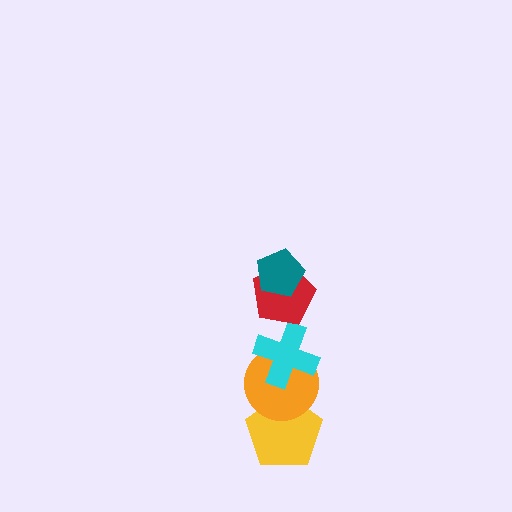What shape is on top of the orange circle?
The cyan cross is on top of the orange circle.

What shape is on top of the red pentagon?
The teal pentagon is on top of the red pentagon.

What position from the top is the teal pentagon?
The teal pentagon is 1st from the top.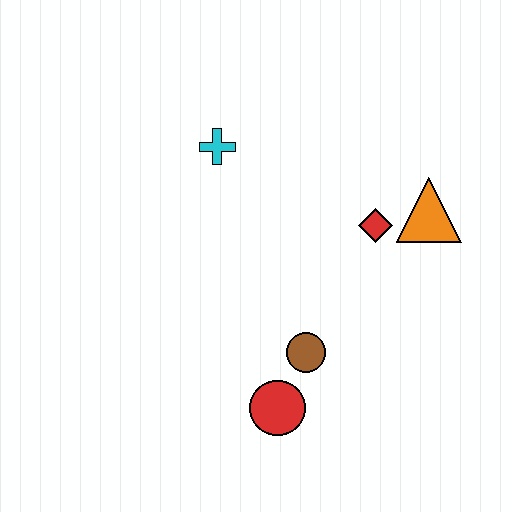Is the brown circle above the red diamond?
No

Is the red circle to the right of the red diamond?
No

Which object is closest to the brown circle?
The red circle is closest to the brown circle.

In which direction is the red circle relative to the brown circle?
The red circle is below the brown circle.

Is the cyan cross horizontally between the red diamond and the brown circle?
No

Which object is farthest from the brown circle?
The cyan cross is farthest from the brown circle.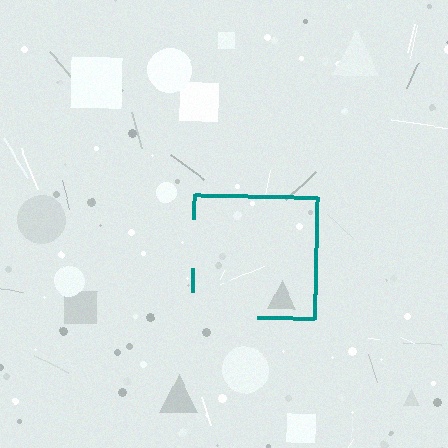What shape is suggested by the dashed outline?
The dashed outline suggests a square.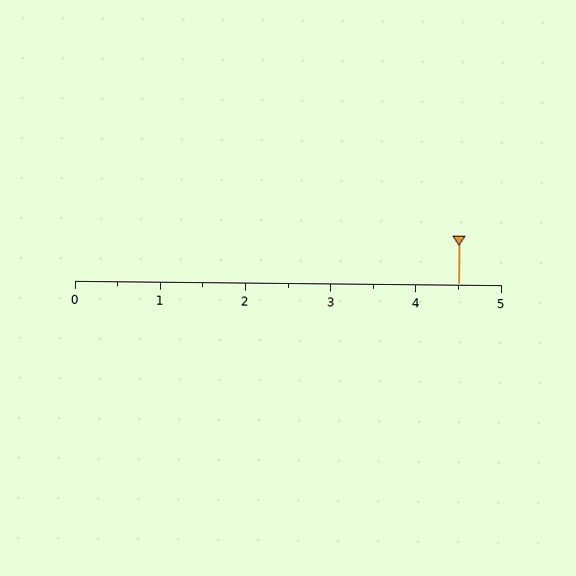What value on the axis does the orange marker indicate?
The marker indicates approximately 4.5.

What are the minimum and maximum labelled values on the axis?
The axis runs from 0 to 5.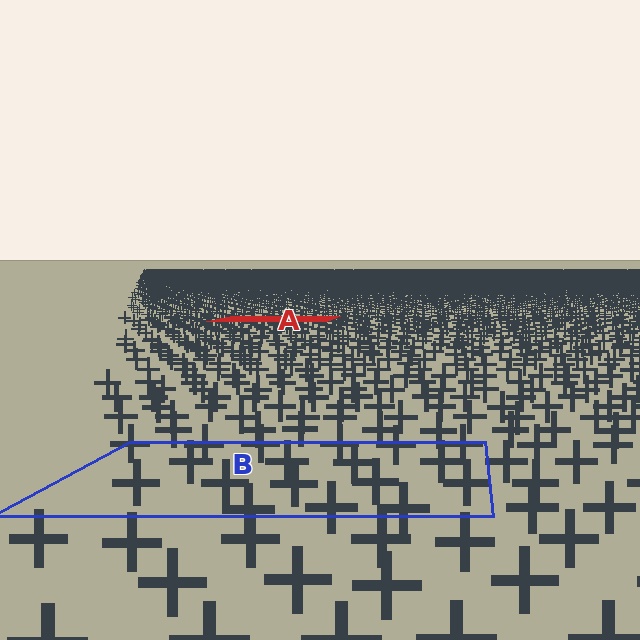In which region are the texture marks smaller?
The texture marks are smaller in region A, because it is farther away.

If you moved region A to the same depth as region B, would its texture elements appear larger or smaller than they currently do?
They would appear larger. At a closer depth, the same texture elements are projected at a bigger on-screen size.